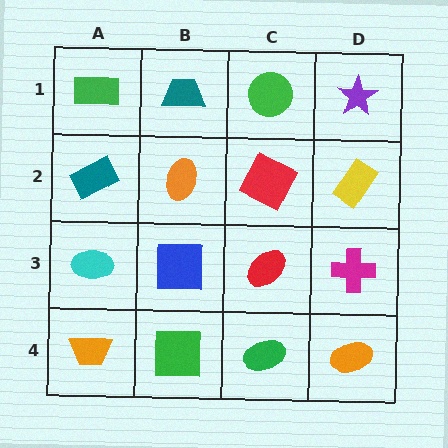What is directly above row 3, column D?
A yellow rectangle.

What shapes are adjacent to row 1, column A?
A teal rectangle (row 2, column A), a teal trapezoid (row 1, column B).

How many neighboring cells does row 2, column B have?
4.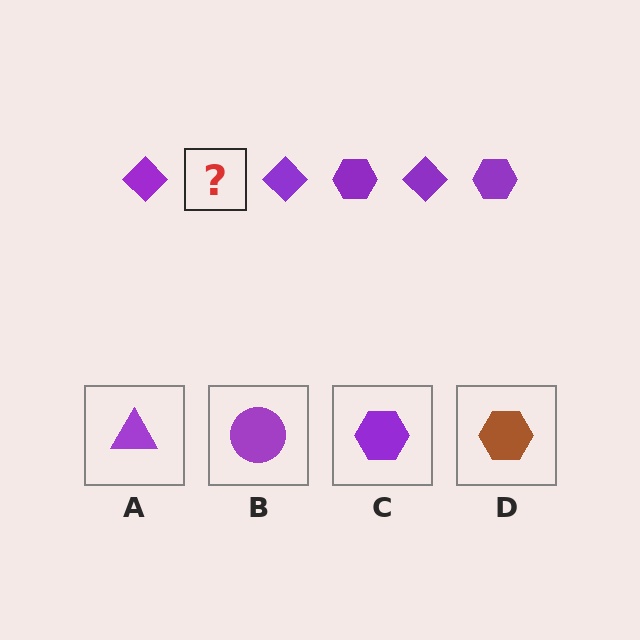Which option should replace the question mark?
Option C.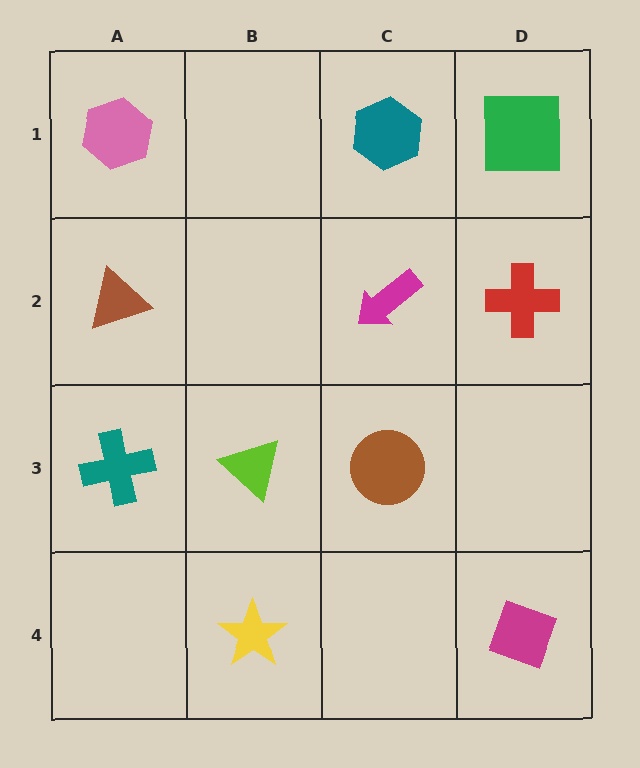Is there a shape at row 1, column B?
No, that cell is empty.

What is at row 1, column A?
A pink hexagon.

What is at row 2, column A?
A brown triangle.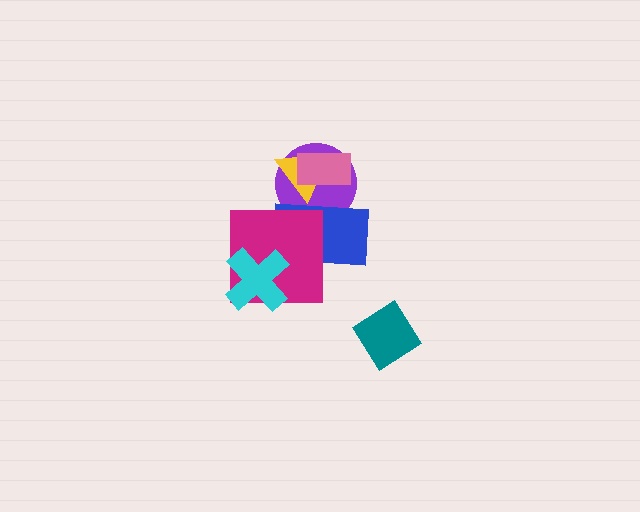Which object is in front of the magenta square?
The cyan cross is in front of the magenta square.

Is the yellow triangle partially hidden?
Yes, it is partially covered by another shape.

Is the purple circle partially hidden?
Yes, it is partially covered by another shape.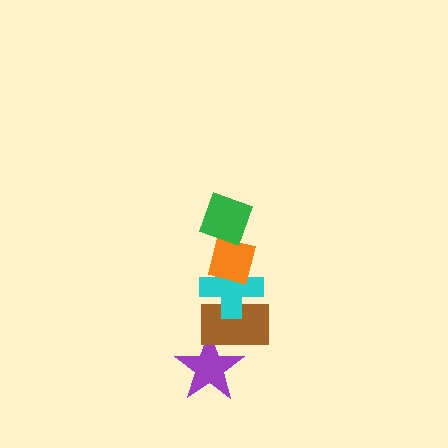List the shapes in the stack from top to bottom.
From top to bottom: the green diamond, the orange square, the cyan cross, the brown rectangle, the purple star.